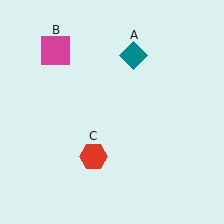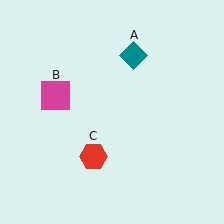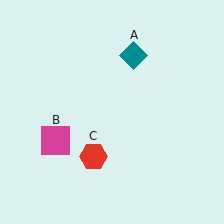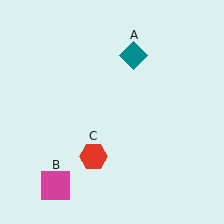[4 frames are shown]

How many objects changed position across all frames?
1 object changed position: magenta square (object B).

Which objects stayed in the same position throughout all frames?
Teal diamond (object A) and red hexagon (object C) remained stationary.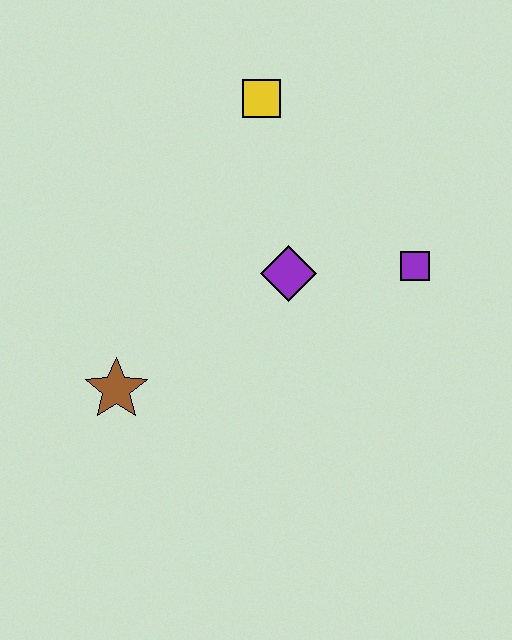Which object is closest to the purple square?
The purple diamond is closest to the purple square.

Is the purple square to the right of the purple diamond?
Yes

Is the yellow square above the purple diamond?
Yes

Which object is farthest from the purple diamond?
The brown star is farthest from the purple diamond.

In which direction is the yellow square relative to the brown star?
The yellow square is above the brown star.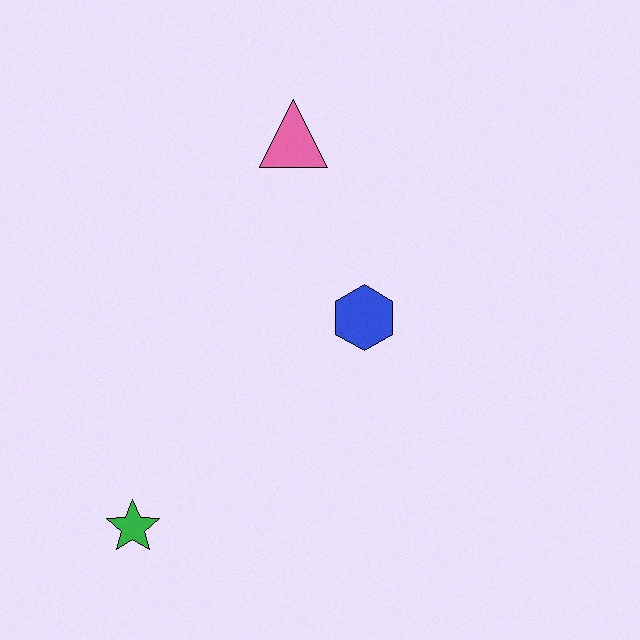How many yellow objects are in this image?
There are no yellow objects.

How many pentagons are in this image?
There are no pentagons.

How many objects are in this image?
There are 3 objects.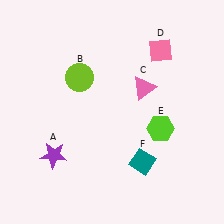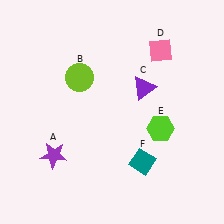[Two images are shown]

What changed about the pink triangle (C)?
In Image 1, C is pink. In Image 2, it changed to purple.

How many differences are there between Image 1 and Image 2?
There is 1 difference between the two images.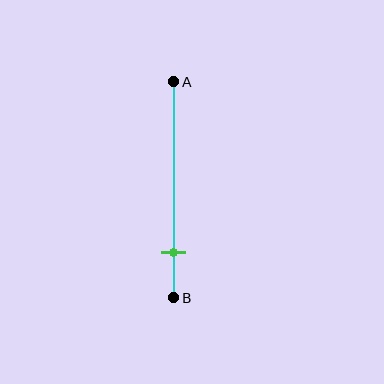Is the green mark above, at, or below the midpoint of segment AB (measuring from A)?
The green mark is below the midpoint of segment AB.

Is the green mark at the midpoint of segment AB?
No, the mark is at about 80% from A, not at the 50% midpoint.